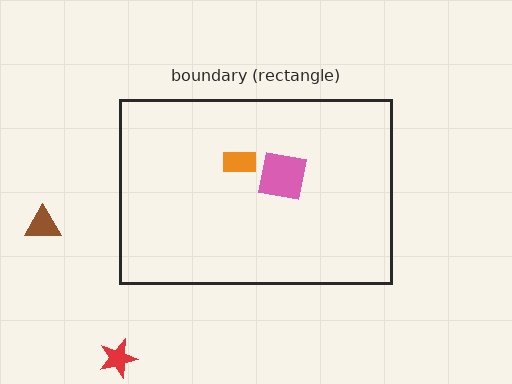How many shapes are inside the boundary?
2 inside, 2 outside.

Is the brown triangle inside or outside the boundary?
Outside.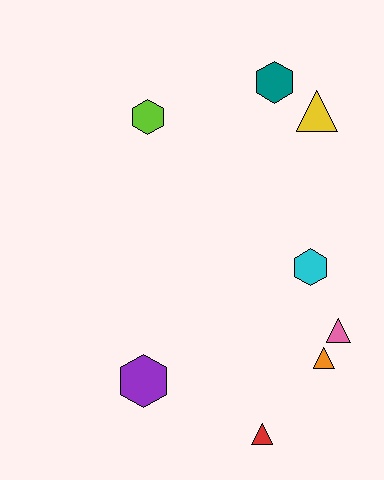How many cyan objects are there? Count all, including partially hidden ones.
There is 1 cyan object.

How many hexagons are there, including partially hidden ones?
There are 4 hexagons.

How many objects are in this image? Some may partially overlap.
There are 8 objects.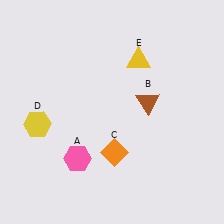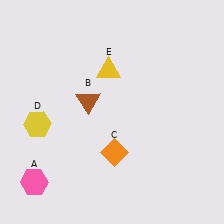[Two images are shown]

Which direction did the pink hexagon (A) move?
The pink hexagon (A) moved left.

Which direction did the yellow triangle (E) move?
The yellow triangle (E) moved left.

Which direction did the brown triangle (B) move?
The brown triangle (B) moved left.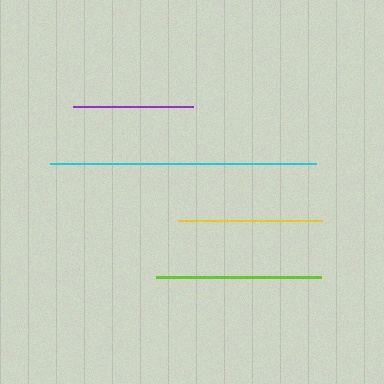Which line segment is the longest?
The cyan line is the longest at approximately 267 pixels.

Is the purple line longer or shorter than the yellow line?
The yellow line is longer than the purple line.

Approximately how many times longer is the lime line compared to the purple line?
The lime line is approximately 1.4 times the length of the purple line.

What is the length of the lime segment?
The lime segment is approximately 166 pixels long.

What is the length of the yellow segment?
The yellow segment is approximately 145 pixels long.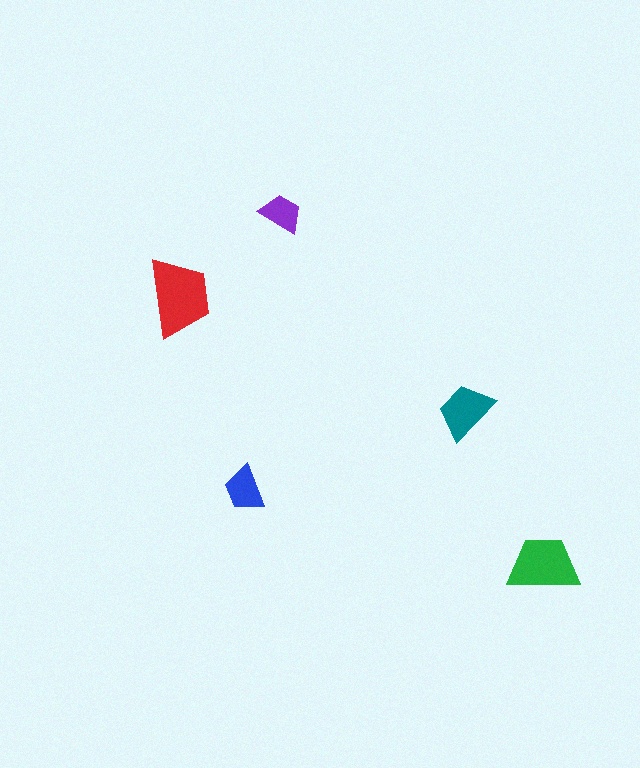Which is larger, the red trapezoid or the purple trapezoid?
The red one.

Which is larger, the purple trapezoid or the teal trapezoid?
The teal one.